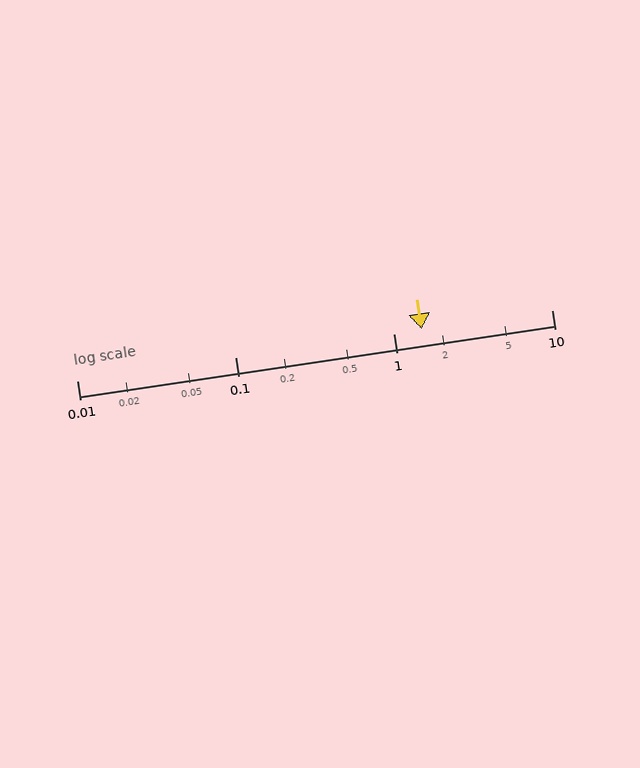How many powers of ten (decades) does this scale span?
The scale spans 3 decades, from 0.01 to 10.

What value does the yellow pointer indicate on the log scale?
The pointer indicates approximately 1.5.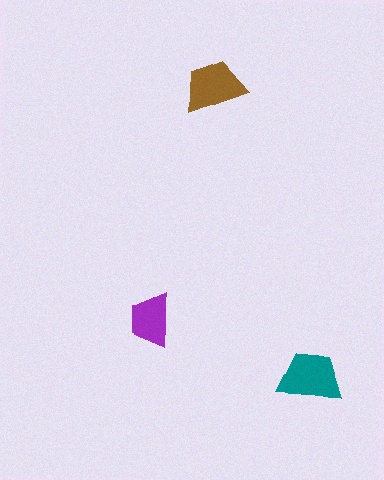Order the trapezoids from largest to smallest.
the teal one, the brown one, the purple one.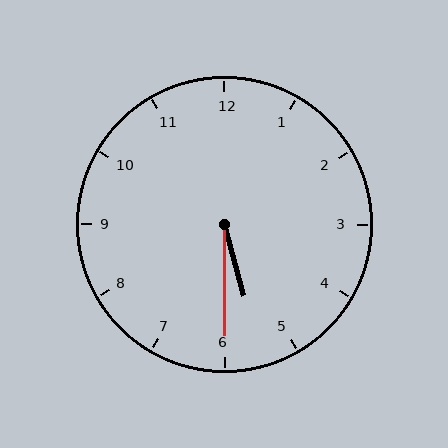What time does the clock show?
5:30.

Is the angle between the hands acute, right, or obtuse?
It is acute.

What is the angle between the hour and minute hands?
Approximately 15 degrees.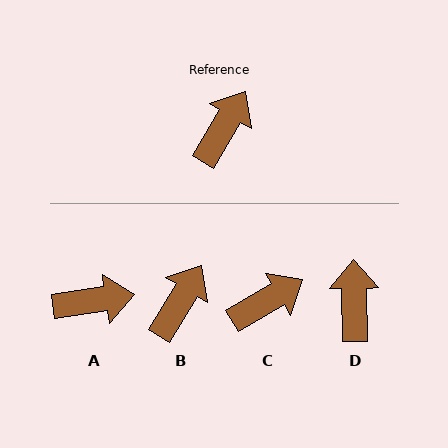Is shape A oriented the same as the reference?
No, it is off by about 51 degrees.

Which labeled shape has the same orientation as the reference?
B.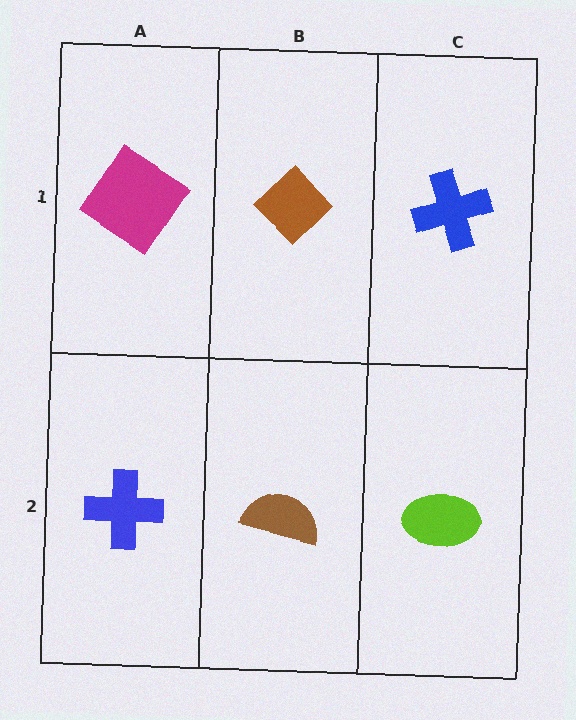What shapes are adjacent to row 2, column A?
A magenta diamond (row 1, column A), a brown semicircle (row 2, column B).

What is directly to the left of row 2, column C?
A brown semicircle.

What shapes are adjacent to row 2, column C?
A blue cross (row 1, column C), a brown semicircle (row 2, column B).